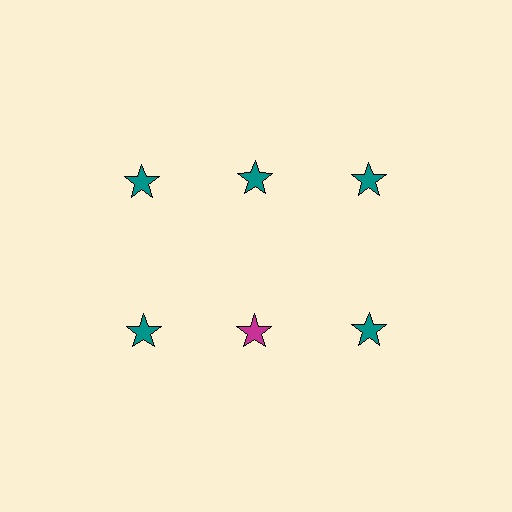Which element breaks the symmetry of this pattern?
The magenta star in the second row, second from left column breaks the symmetry. All other shapes are teal stars.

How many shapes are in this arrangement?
There are 6 shapes arranged in a grid pattern.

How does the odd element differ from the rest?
It has a different color: magenta instead of teal.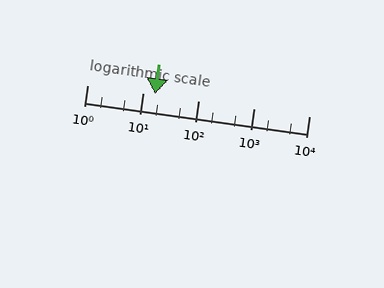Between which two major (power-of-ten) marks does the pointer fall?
The pointer is between 10 and 100.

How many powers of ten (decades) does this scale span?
The scale spans 4 decades, from 1 to 10000.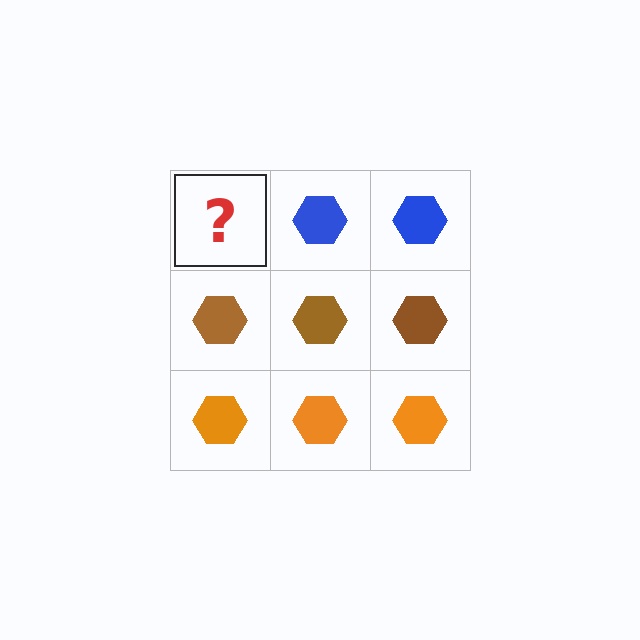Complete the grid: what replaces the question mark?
The question mark should be replaced with a blue hexagon.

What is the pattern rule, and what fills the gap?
The rule is that each row has a consistent color. The gap should be filled with a blue hexagon.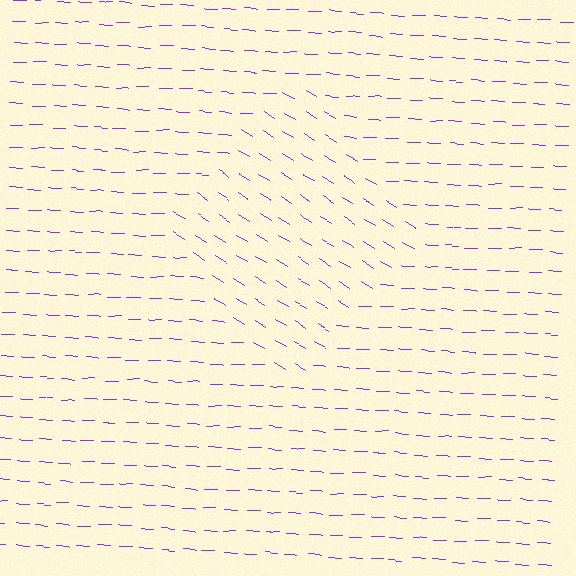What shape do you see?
I see a diamond.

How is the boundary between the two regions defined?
The boundary is defined purely by a change in line orientation (approximately 30 degrees difference). All lines are the same color and thickness.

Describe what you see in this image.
The image is filled with small purple line segments. A diamond region in the image has lines oriented differently from the surrounding lines, creating a visible texture boundary.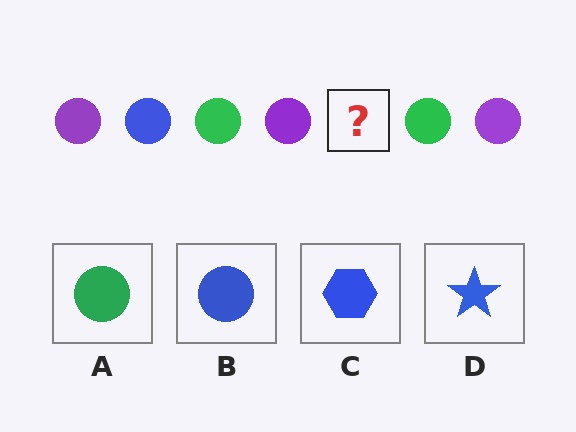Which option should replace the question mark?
Option B.